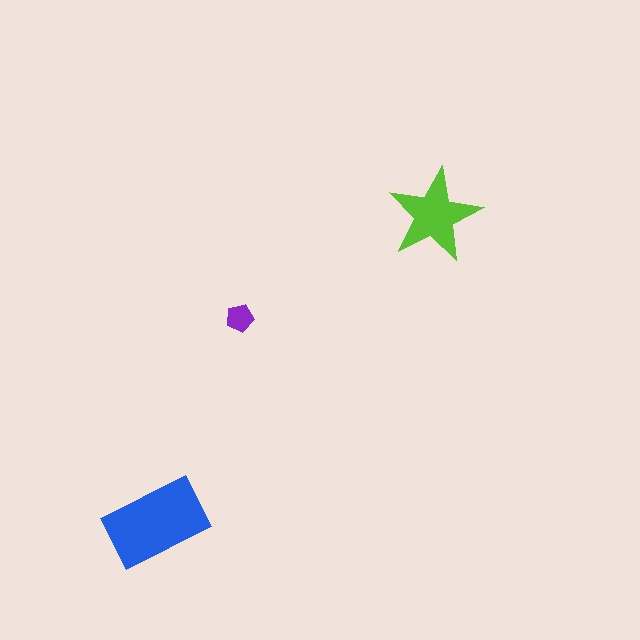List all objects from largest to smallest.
The blue rectangle, the lime star, the purple pentagon.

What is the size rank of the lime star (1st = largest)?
2nd.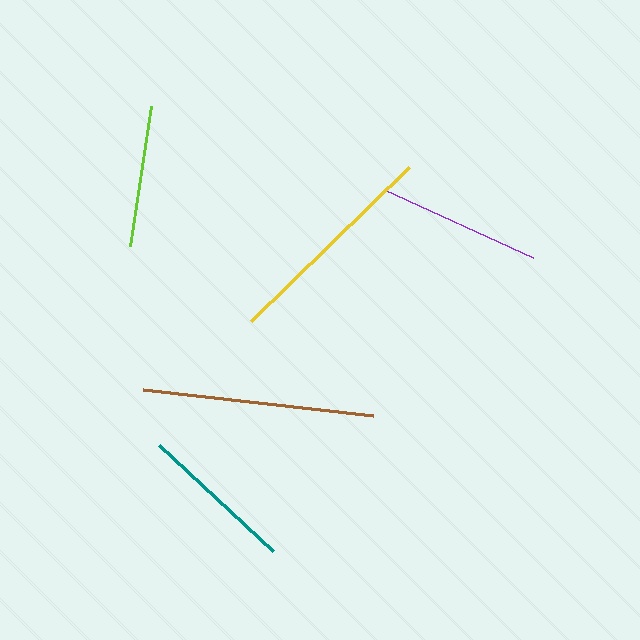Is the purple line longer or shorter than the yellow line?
The yellow line is longer than the purple line.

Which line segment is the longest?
The brown line is the longest at approximately 231 pixels.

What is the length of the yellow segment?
The yellow segment is approximately 221 pixels long.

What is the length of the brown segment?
The brown segment is approximately 231 pixels long.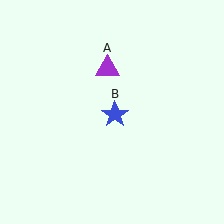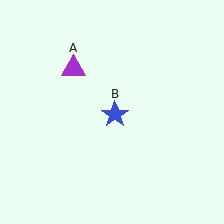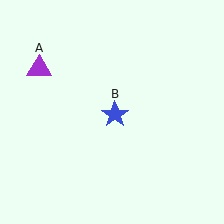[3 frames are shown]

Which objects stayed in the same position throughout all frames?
Blue star (object B) remained stationary.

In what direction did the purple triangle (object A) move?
The purple triangle (object A) moved left.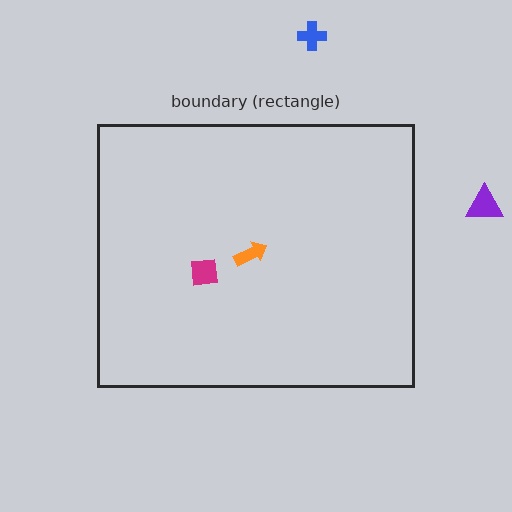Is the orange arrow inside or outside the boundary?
Inside.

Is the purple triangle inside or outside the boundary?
Outside.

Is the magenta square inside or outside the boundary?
Inside.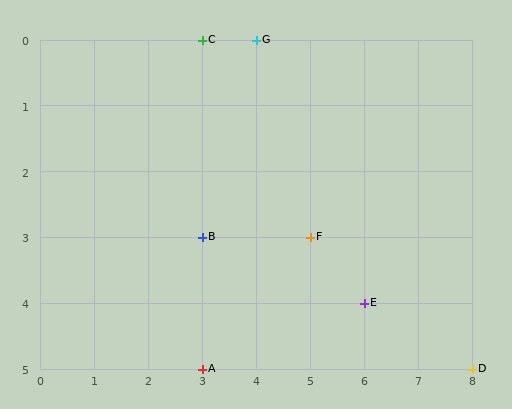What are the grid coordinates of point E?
Point E is at grid coordinates (6, 4).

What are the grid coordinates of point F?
Point F is at grid coordinates (5, 3).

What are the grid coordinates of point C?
Point C is at grid coordinates (3, 0).